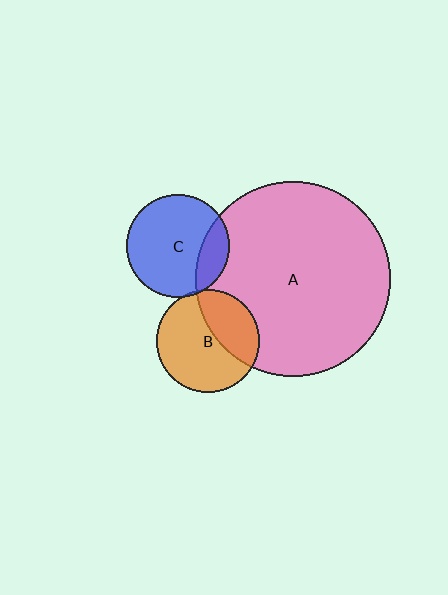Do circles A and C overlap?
Yes.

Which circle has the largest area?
Circle A (pink).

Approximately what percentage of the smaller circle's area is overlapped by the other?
Approximately 20%.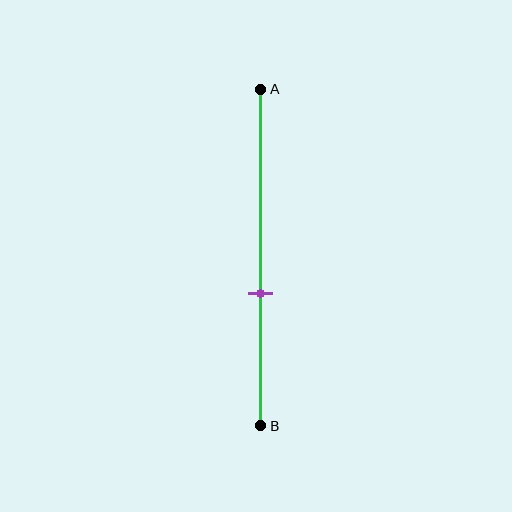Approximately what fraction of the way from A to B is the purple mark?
The purple mark is approximately 60% of the way from A to B.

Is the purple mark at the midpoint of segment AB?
No, the mark is at about 60% from A, not at the 50% midpoint.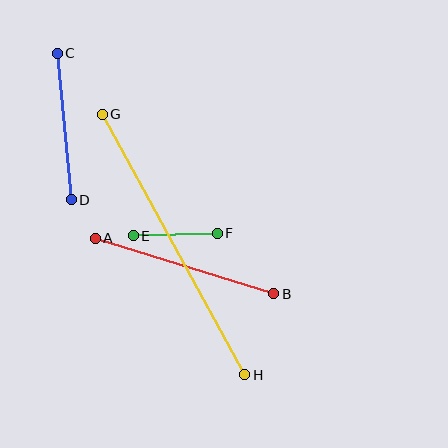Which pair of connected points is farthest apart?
Points G and H are farthest apart.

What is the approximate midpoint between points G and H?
The midpoint is at approximately (173, 244) pixels.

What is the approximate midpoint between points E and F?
The midpoint is at approximately (175, 235) pixels.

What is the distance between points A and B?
The distance is approximately 187 pixels.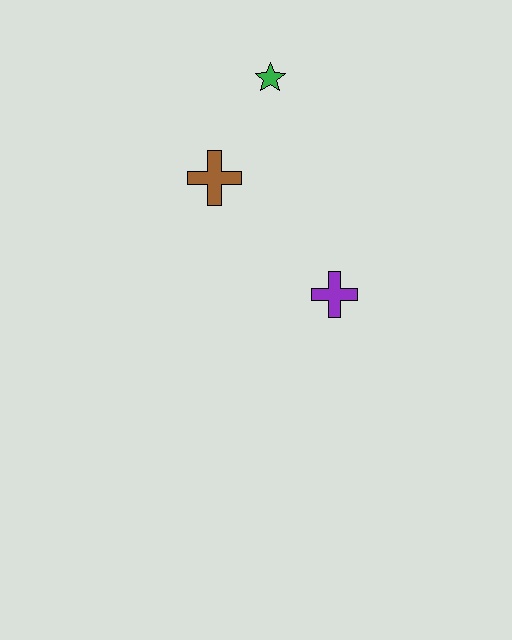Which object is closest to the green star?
The brown cross is closest to the green star.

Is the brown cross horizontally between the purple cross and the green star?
No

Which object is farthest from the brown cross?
The purple cross is farthest from the brown cross.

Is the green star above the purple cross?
Yes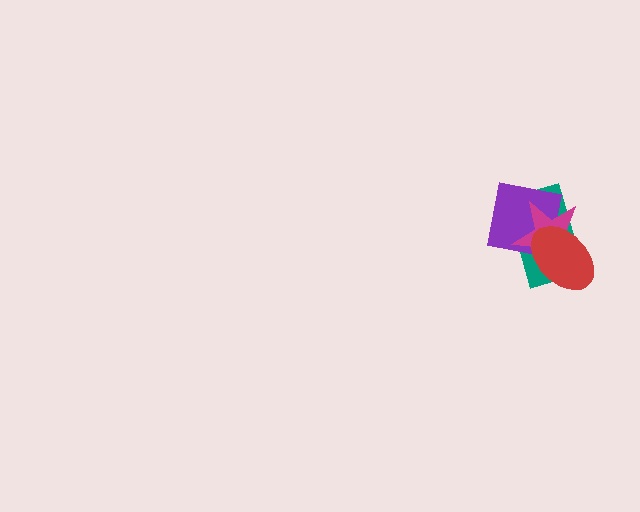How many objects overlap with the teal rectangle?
3 objects overlap with the teal rectangle.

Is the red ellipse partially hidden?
No, no other shape covers it.